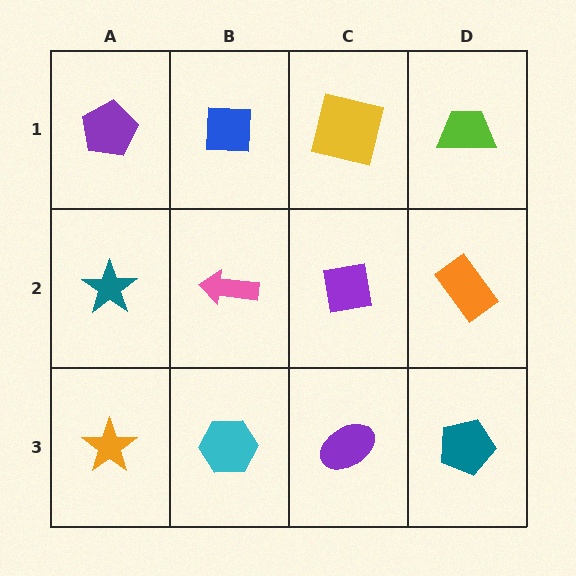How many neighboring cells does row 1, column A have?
2.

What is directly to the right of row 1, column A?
A blue square.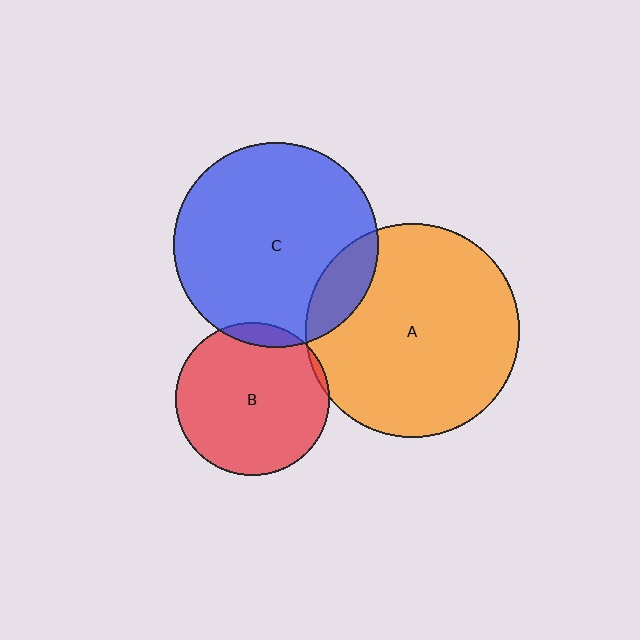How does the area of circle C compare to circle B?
Approximately 1.8 times.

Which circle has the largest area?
Circle A (orange).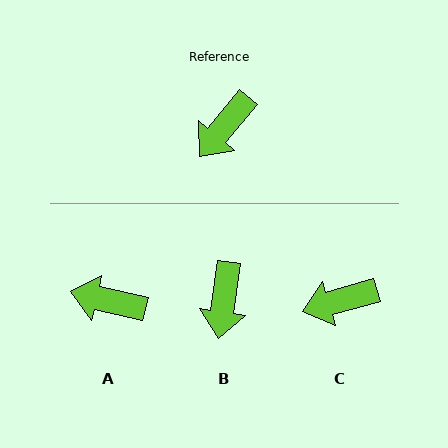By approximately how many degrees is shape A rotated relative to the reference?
Approximately 63 degrees clockwise.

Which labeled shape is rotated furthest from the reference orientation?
A, about 63 degrees away.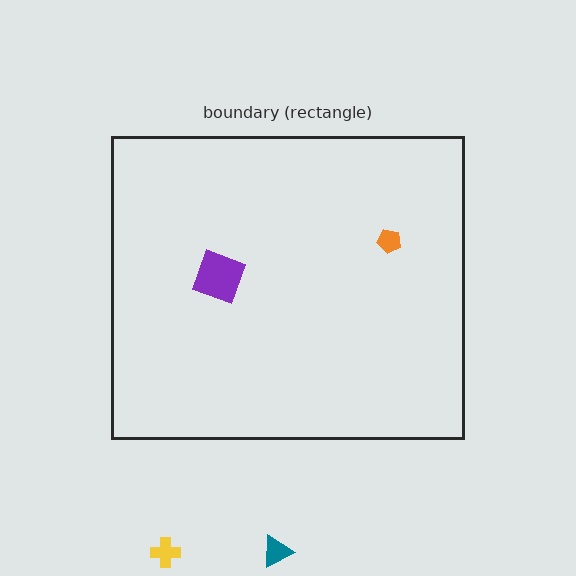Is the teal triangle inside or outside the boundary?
Outside.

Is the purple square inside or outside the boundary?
Inside.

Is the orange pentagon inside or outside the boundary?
Inside.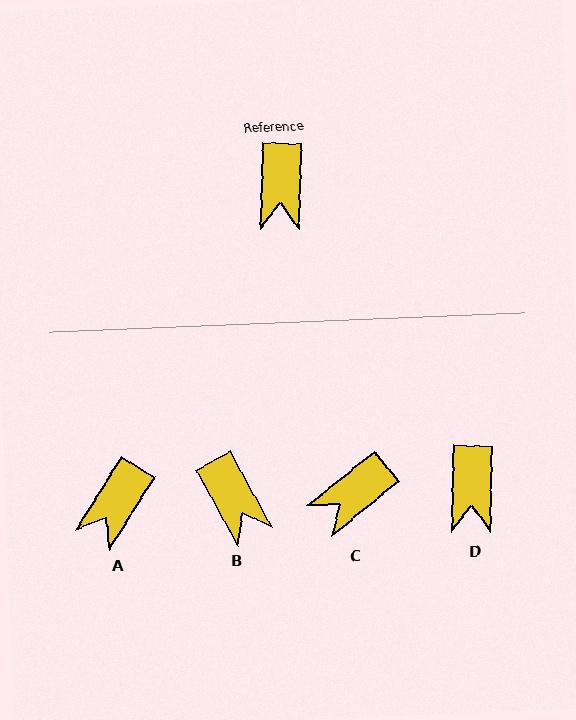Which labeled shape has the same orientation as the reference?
D.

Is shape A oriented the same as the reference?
No, it is off by about 31 degrees.